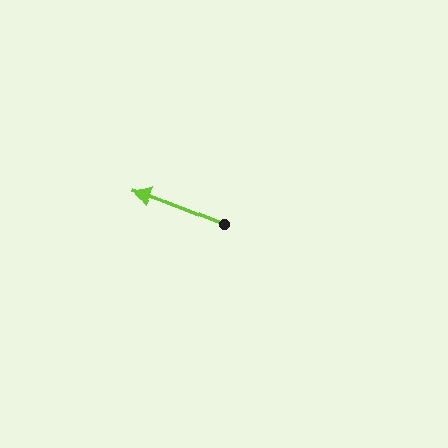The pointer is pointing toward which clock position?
Roughly 10 o'clock.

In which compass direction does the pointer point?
West.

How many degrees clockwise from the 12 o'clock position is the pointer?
Approximately 292 degrees.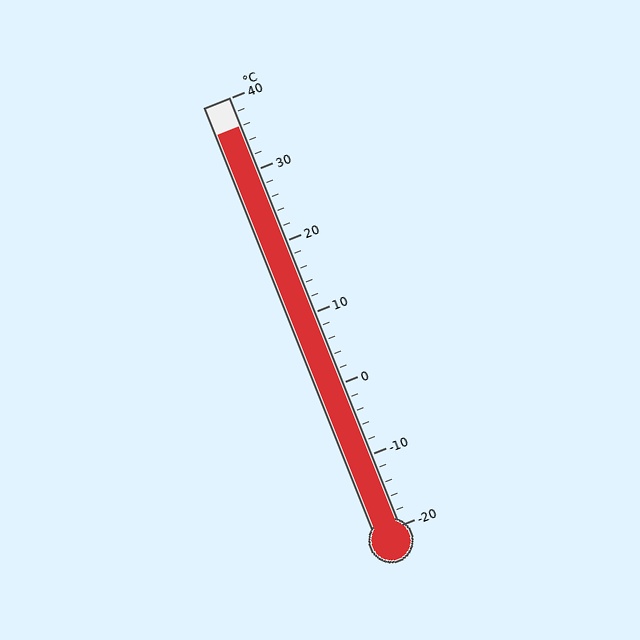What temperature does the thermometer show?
The thermometer shows approximately 36°C.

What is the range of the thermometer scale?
The thermometer scale ranges from -20°C to 40°C.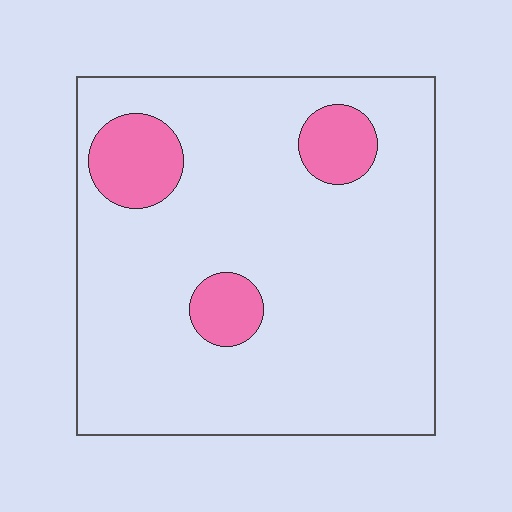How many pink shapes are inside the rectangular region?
3.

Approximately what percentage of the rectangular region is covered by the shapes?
Approximately 15%.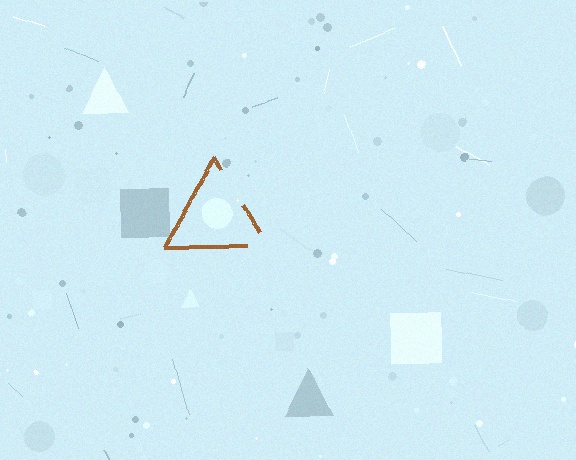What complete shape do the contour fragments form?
The contour fragments form a triangle.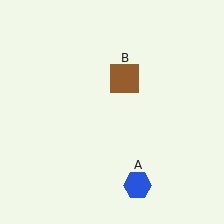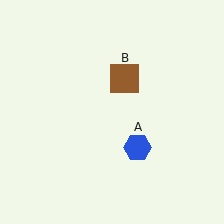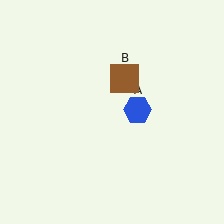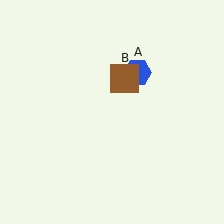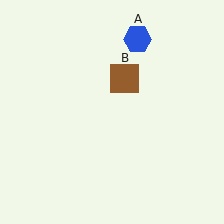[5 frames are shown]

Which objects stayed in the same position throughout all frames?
Brown square (object B) remained stationary.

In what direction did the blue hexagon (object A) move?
The blue hexagon (object A) moved up.